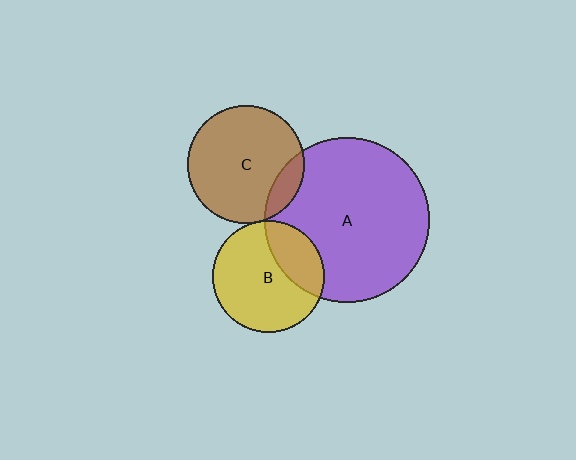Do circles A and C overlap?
Yes.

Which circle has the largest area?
Circle A (purple).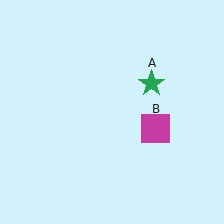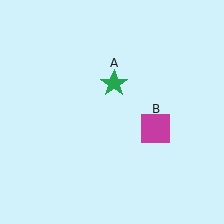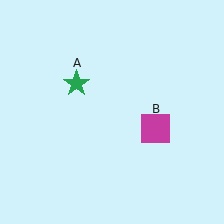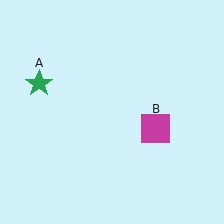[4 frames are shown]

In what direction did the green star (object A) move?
The green star (object A) moved left.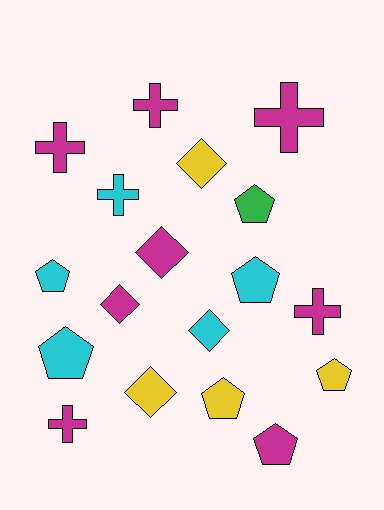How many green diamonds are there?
There are no green diamonds.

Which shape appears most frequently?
Pentagon, with 7 objects.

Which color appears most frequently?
Magenta, with 8 objects.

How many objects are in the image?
There are 18 objects.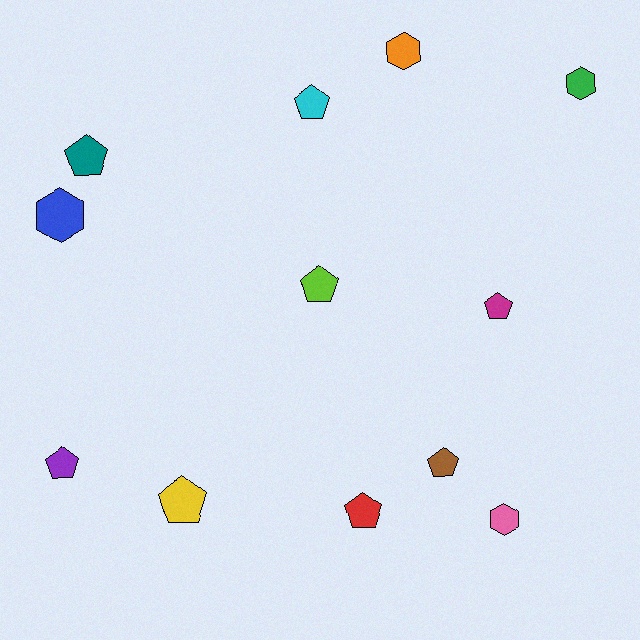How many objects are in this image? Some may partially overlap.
There are 12 objects.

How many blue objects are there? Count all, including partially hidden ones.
There is 1 blue object.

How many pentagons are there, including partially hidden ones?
There are 8 pentagons.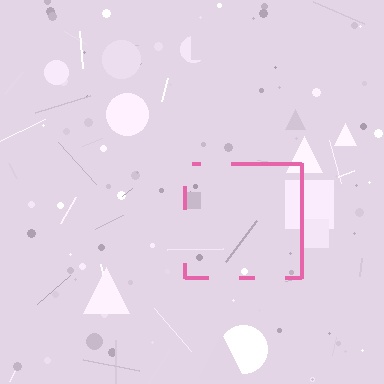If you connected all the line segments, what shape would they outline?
They would outline a square.